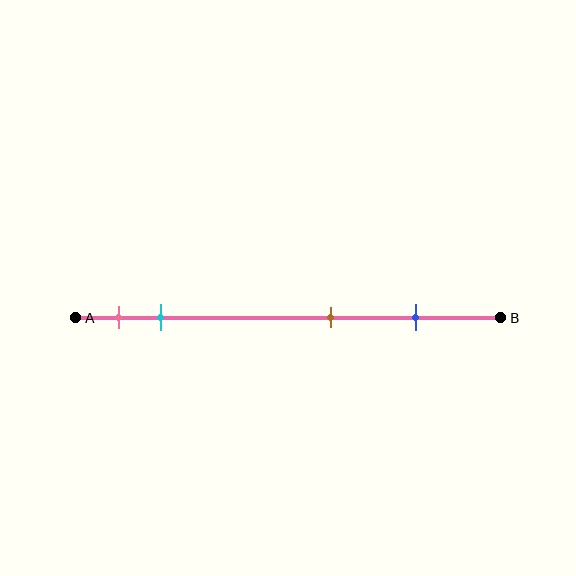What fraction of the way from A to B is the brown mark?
The brown mark is approximately 60% (0.6) of the way from A to B.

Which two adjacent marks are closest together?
The pink and cyan marks are the closest adjacent pair.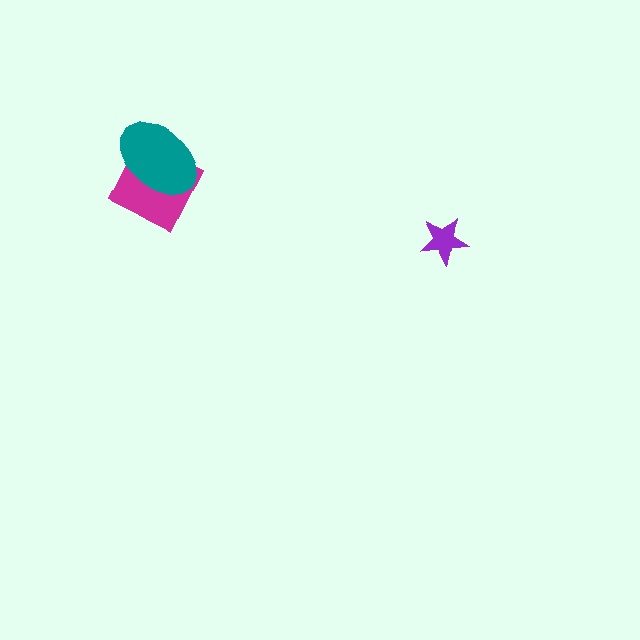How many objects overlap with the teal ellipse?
1 object overlaps with the teal ellipse.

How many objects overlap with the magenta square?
1 object overlaps with the magenta square.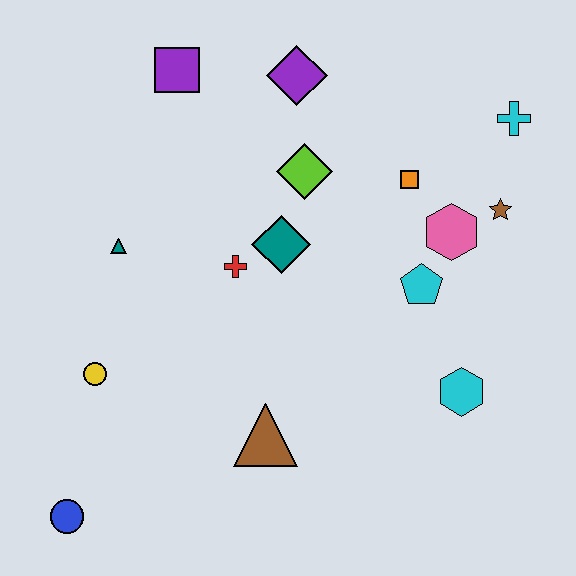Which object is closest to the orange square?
The pink hexagon is closest to the orange square.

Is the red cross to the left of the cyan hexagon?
Yes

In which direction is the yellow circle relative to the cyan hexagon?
The yellow circle is to the left of the cyan hexagon.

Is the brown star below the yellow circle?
No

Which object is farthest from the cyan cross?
The blue circle is farthest from the cyan cross.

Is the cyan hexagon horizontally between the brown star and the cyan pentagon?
Yes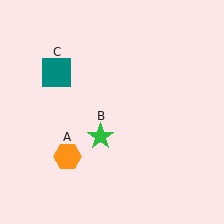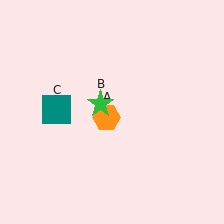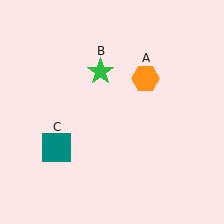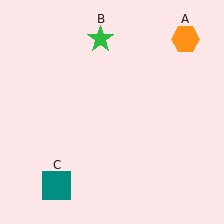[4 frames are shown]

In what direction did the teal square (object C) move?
The teal square (object C) moved down.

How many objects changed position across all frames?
3 objects changed position: orange hexagon (object A), green star (object B), teal square (object C).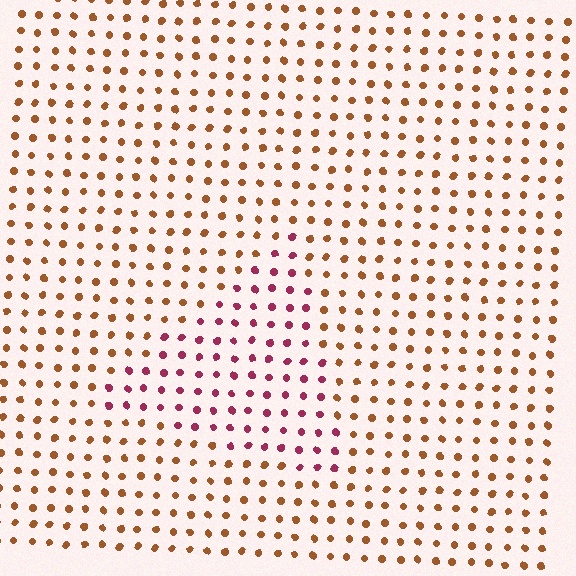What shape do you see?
I see a triangle.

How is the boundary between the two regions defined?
The boundary is defined purely by a slight shift in hue (about 49 degrees). Spacing, size, and orientation are identical on both sides.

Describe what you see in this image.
The image is filled with small brown elements in a uniform arrangement. A triangle-shaped region is visible where the elements are tinted to a slightly different hue, forming a subtle color boundary.